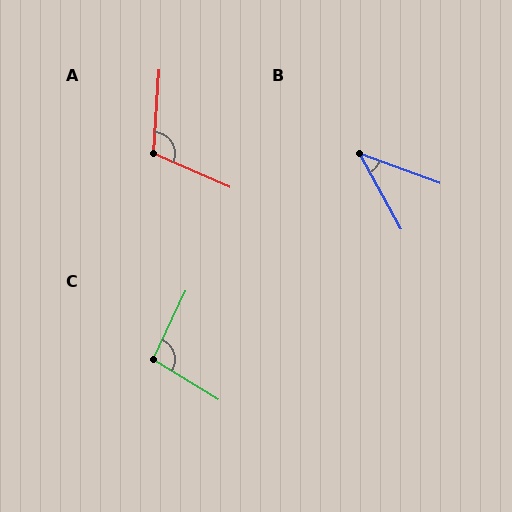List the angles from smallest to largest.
B (41°), C (96°), A (110°).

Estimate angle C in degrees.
Approximately 96 degrees.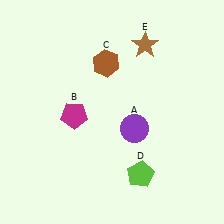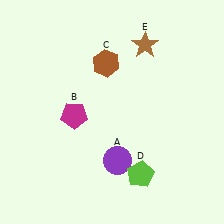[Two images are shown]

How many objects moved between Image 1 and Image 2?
1 object moved between the two images.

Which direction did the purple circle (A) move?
The purple circle (A) moved down.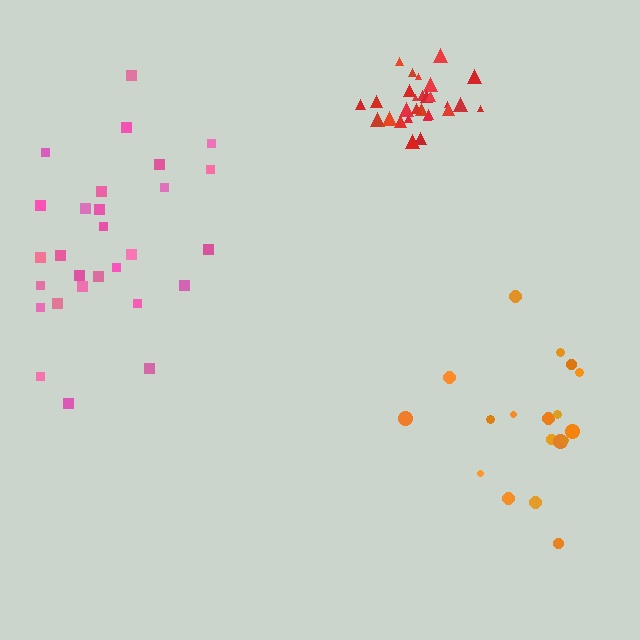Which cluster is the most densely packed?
Red.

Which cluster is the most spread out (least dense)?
Orange.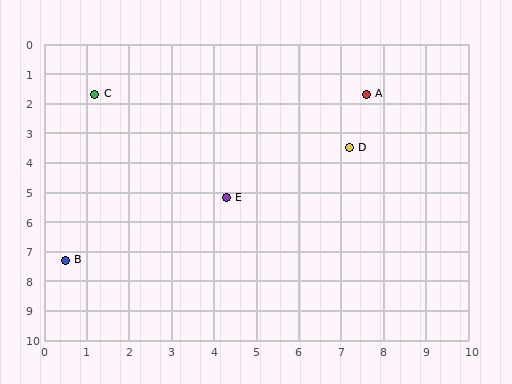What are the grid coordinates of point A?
Point A is at approximately (7.6, 1.7).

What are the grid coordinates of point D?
Point D is at approximately (7.2, 3.5).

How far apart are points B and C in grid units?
Points B and C are about 5.6 grid units apart.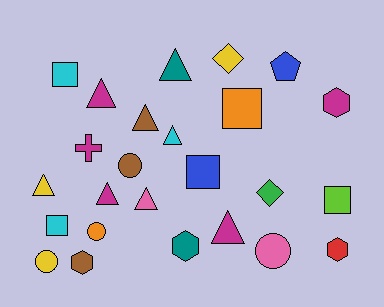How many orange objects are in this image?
There are 2 orange objects.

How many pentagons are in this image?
There is 1 pentagon.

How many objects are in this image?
There are 25 objects.